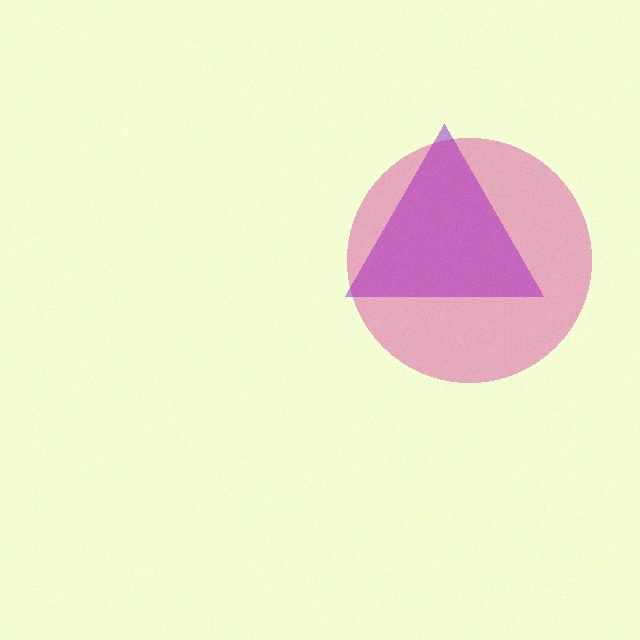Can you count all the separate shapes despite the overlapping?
Yes, there are 2 separate shapes.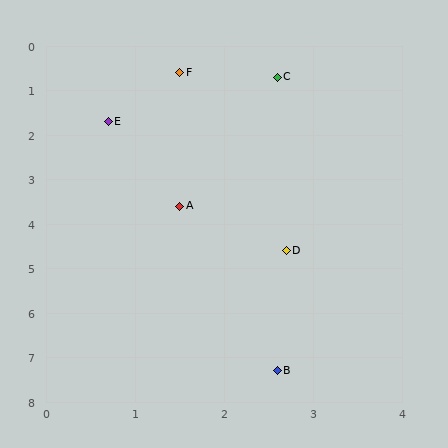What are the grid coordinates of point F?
Point F is at approximately (1.5, 0.6).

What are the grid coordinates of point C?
Point C is at approximately (2.6, 0.7).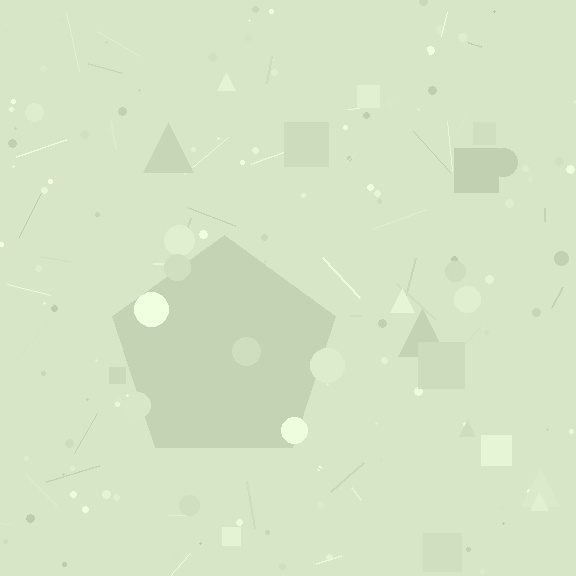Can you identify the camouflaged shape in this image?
The camouflaged shape is a pentagon.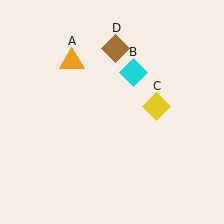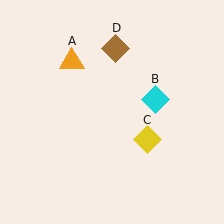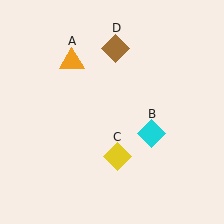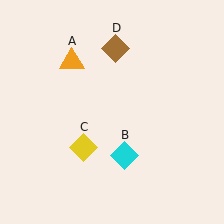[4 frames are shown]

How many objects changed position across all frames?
2 objects changed position: cyan diamond (object B), yellow diamond (object C).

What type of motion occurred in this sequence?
The cyan diamond (object B), yellow diamond (object C) rotated clockwise around the center of the scene.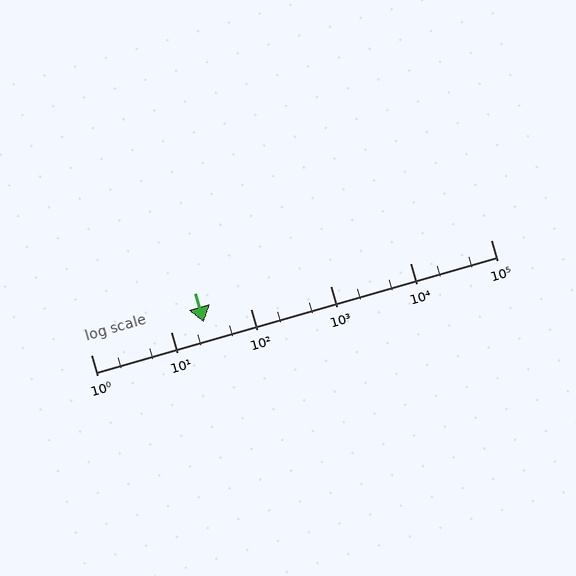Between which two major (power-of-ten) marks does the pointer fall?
The pointer is between 10 and 100.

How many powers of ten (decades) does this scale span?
The scale spans 5 decades, from 1 to 100000.